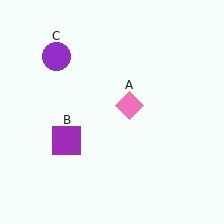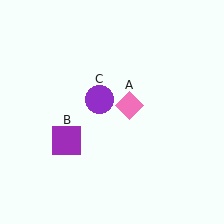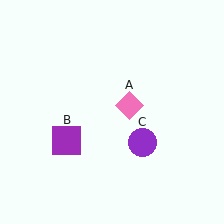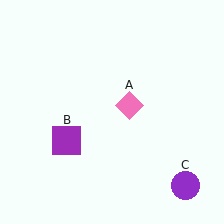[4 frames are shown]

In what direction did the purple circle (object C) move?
The purple circle (object C) moved down and to the right.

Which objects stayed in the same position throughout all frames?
Pink diamond (object A) and purple square (object B) remained stationary.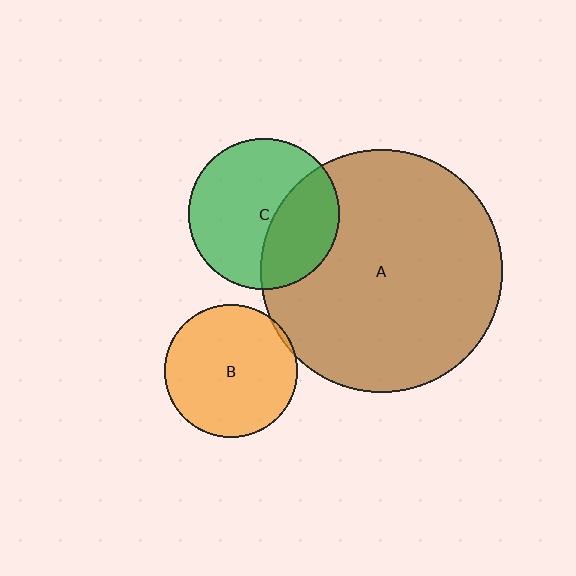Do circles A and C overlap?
Yes.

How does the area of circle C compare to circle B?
Approximately 1.3 times.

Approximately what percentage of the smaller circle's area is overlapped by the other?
Approximately 35%.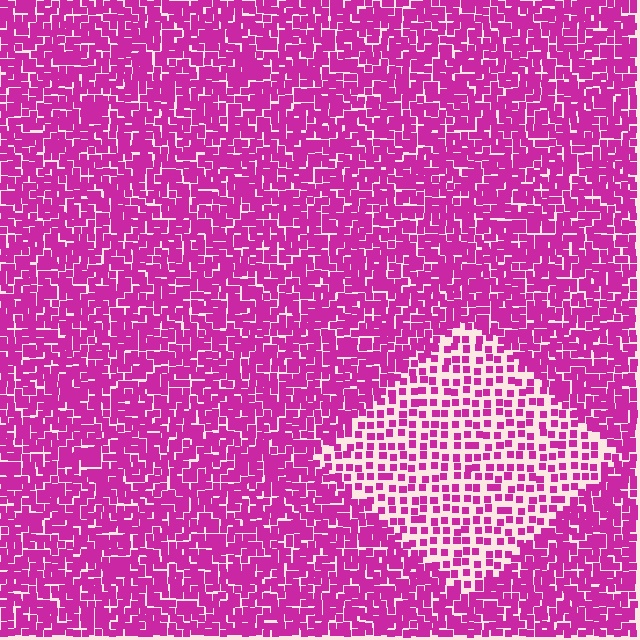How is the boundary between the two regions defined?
The boundary is defined by a change in element density (approximately 2.2x ratio). All elements are the same color, size, and shape.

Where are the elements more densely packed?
The elements are more densely packed outside the diamond boundary.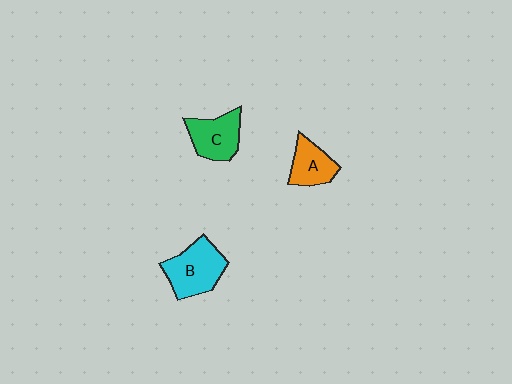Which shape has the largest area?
Shape B (cyan).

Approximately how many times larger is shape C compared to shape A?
Approximately 1.2 times.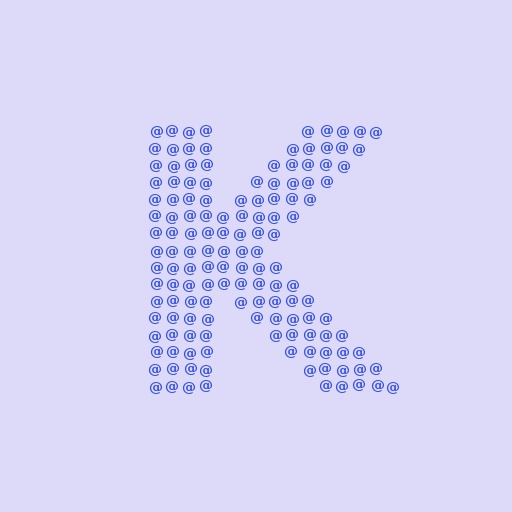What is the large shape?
The large shape is the letter K.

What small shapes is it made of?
It is made of small at signs.